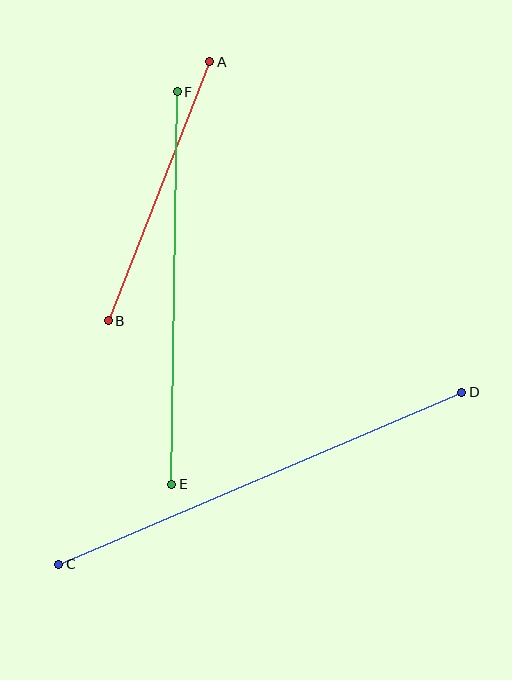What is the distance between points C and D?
The distance is approximately 438 pixels.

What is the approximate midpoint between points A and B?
The midpoint is at approximately (159, 191) pixels.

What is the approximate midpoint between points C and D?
The midpoint is at approximately (260, 478) pixels.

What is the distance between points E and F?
The distance is approximately 392 pixels.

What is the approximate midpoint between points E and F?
The midpoint is at approximately (175, 288) pixels.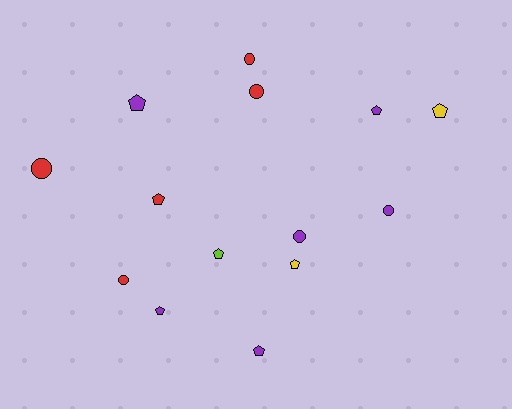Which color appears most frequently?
Purple, with 6 objects.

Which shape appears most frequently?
Pentagon, with 8 objects.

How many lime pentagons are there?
There is 1 lime pentagon.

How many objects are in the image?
There are 14 objects.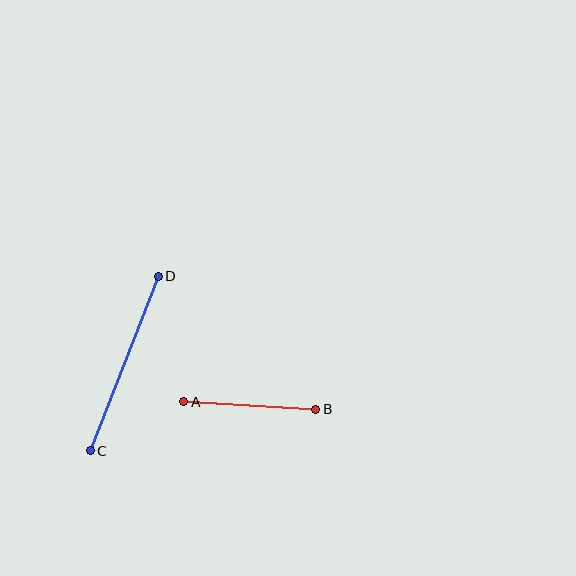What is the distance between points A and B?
The distance is approximately 132 pixels.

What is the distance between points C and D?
The distance is approximately 187 pixels.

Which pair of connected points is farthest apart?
Points C and D are farthest apart.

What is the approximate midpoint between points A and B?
The midpoint is at approximately (250, 406) pixels.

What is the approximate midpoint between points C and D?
The midpoint is at approximately (124, 363) pixels.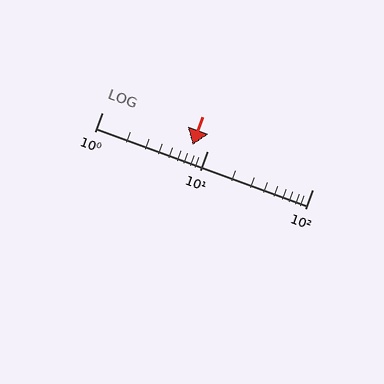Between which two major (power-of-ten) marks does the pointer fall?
The pointer is between 1 and 10.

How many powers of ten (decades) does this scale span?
The scale spans 2 decades, from 1 to 100.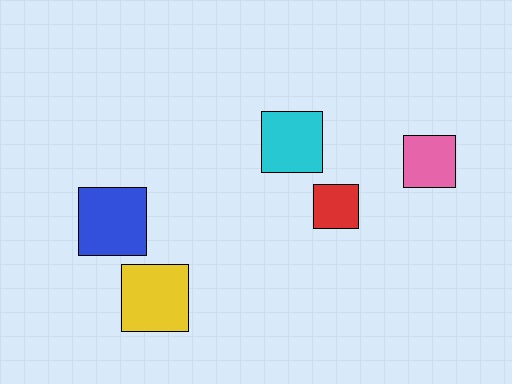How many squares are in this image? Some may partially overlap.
There are 5 squares.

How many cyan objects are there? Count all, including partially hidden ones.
There is 1 cyan object.